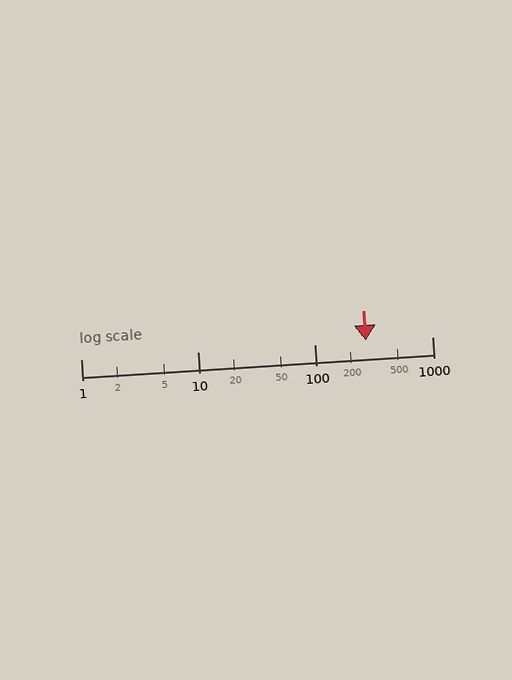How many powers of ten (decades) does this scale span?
The scale spans 3 decades, from 1 to 1000.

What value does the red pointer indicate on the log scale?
The pointer indicates approximately 270.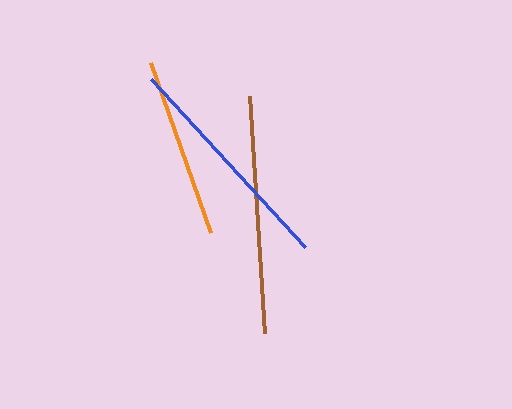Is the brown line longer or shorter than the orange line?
The brown line is longer than the orange line.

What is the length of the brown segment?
The brown segment is approximately 238 pixels long.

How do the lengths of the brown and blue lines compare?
The brown and blue lines are approximately the same length.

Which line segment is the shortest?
The orange line is the shortest at approximately 180 pixels.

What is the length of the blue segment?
The blue segment is approximately 227 pixels long.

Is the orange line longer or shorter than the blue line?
The blue line is longer than the orange line.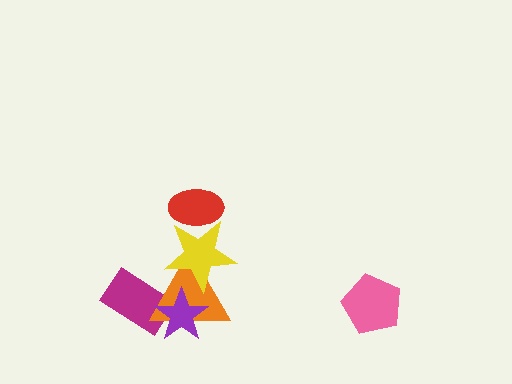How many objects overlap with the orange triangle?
3 objects overlap with the orange triangle.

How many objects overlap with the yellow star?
2 objects overlap with the yellow star.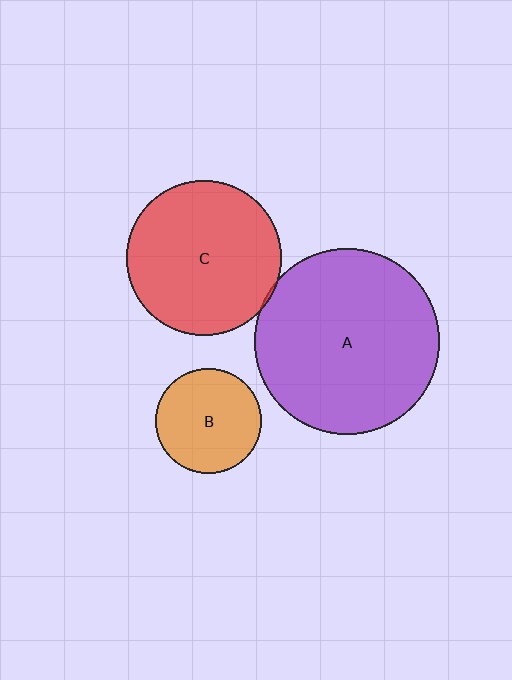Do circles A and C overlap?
Yes.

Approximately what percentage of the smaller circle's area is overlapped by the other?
Approximately 5%.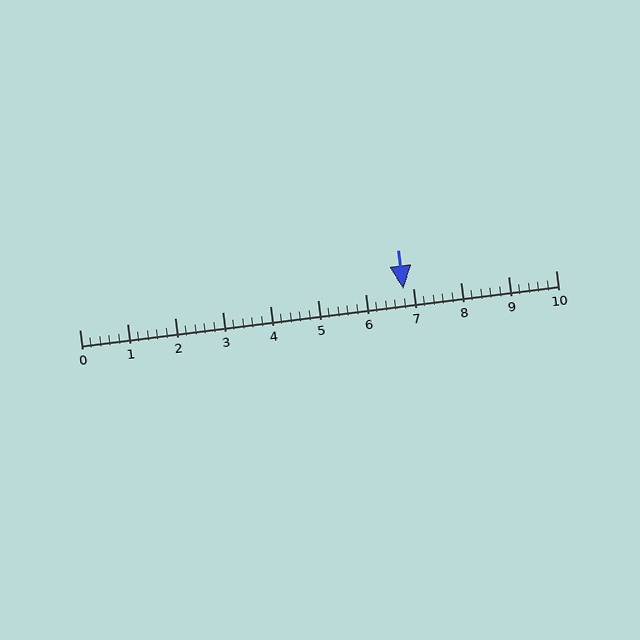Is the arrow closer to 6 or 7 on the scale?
The arrow is closer to 7.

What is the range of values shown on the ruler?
The ruler shows values from 0 to 10.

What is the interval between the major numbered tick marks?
The major tick marks are spaced 1 units apart.